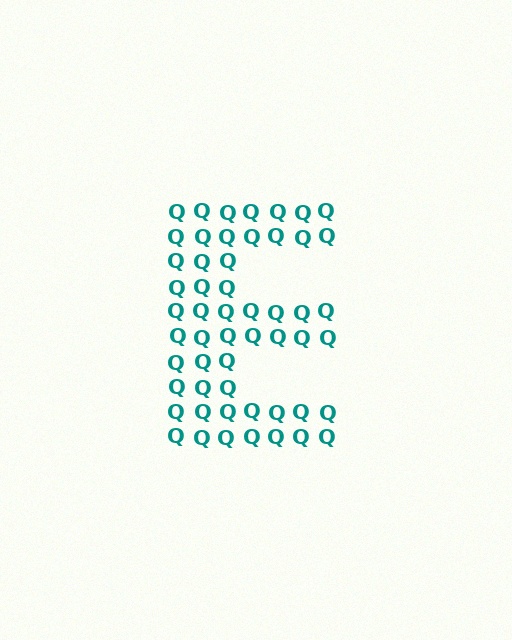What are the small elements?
The small elements are letter Q's.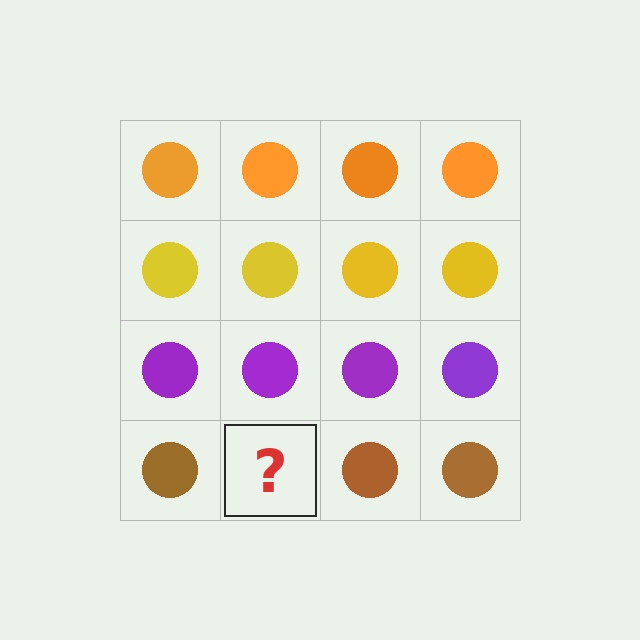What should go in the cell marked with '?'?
The missing cell should contain a brown circle.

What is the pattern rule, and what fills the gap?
The rule is that each row has a consistent color. The gap should be filled with a brown circle.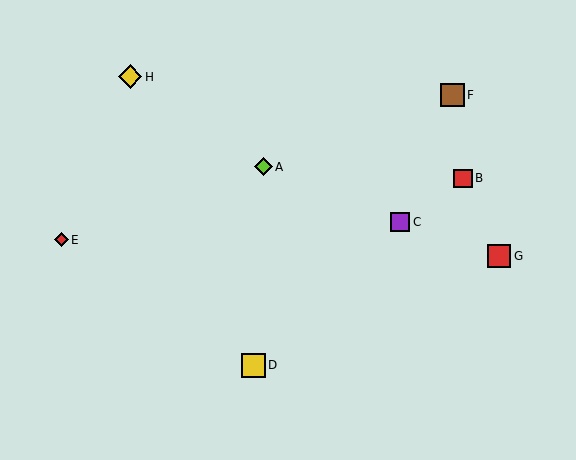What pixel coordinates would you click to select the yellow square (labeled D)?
Click at (253, 365) to select the yellow square D.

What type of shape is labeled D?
Shape D is a yellow square.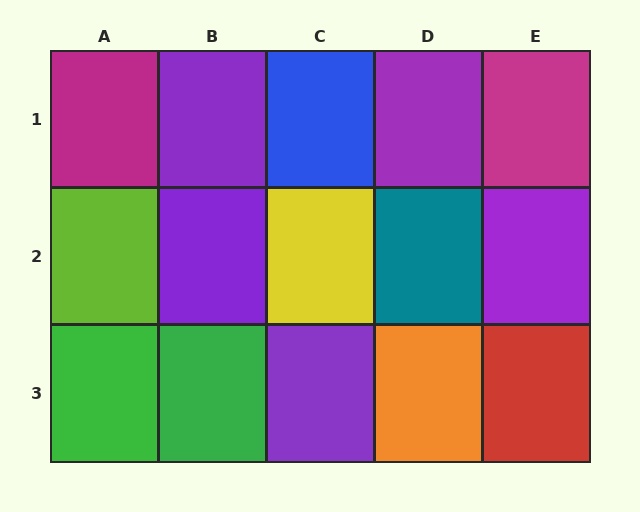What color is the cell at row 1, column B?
Purple.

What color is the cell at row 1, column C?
Blue.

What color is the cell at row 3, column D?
Orange.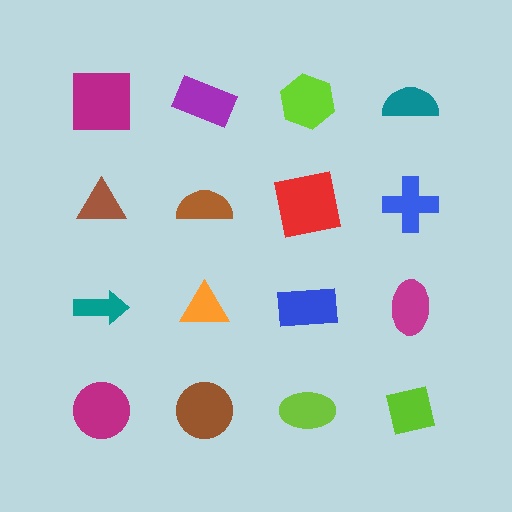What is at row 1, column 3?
A lime hexagon.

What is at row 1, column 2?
A purple rectangle.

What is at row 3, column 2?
An orange triangle.